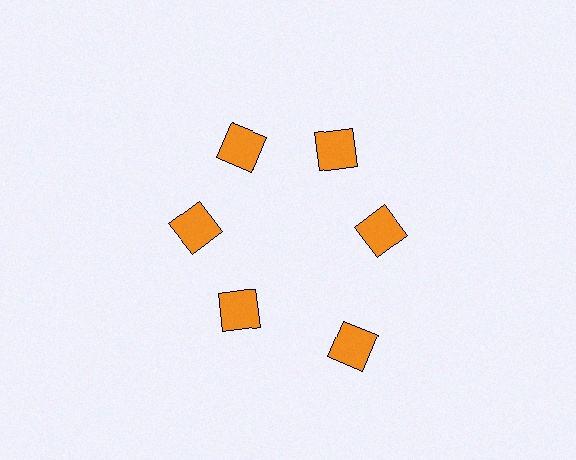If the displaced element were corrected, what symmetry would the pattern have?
It would have 6-fold rotational symmetry — the pattern would map onto itself every 60 degrees.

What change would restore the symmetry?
The symmetry would be restored by moving it inward, back onto the ring so that all 6 squares sit at equal angles and equal distance from the center.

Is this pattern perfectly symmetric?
No. The 6 orange squares are arranged in a ring, but one element near the 5 o'clock position is pushed outward from the center, breaking the 6-fold rotational symmetry.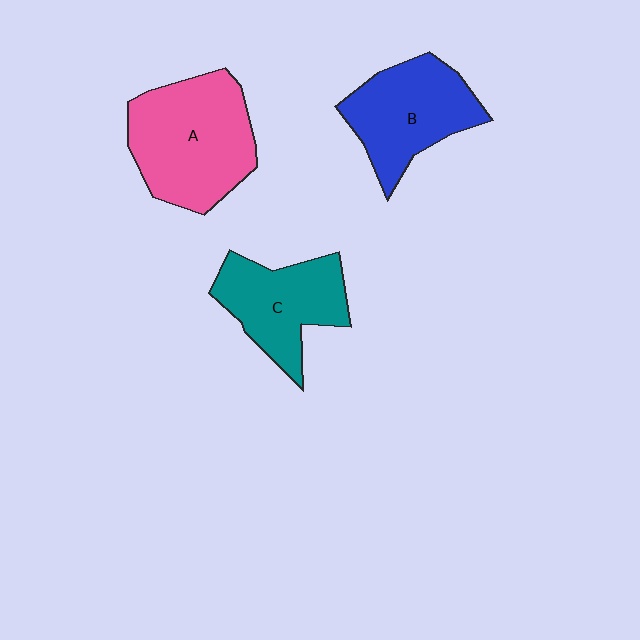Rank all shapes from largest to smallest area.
From largest to smallest: A (pink), B (blue), C (teal).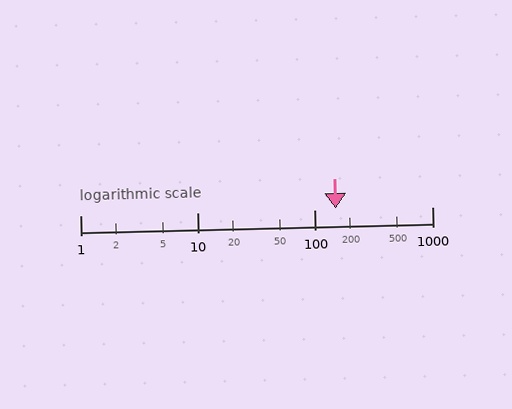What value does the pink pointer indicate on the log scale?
The pointer indicates approximately 150.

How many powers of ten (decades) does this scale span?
The scale spans 3 decades, from 1 to 1000.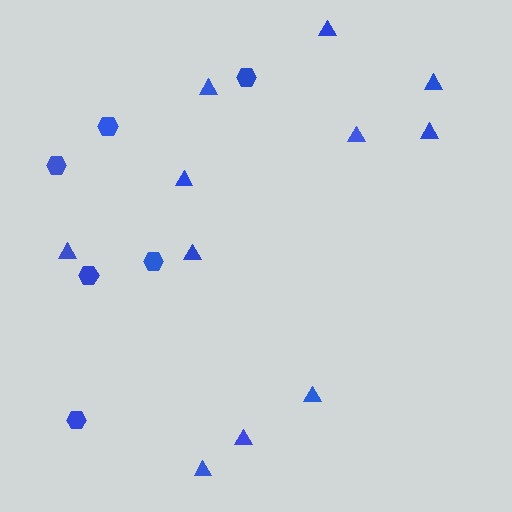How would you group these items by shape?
There are 2 groups: one group of triangles (11) and one group of hexagons (6).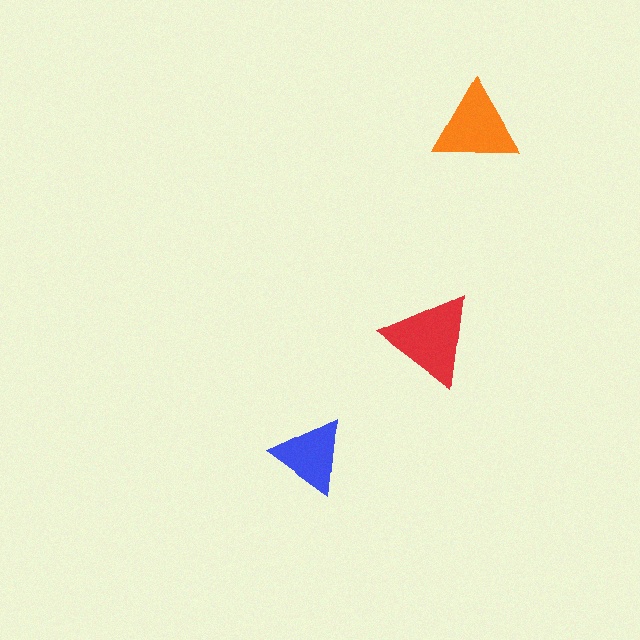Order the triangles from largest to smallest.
the red one, the orange one, the blue one.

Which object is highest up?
The orange triangle is topmost.